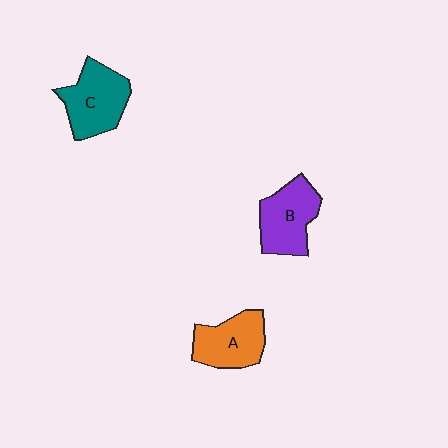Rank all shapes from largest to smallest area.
From largest to smallest: C (teal), B (purple), A (orange).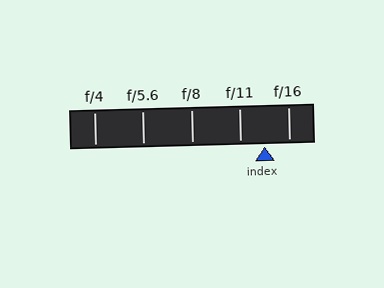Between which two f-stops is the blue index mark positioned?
The index mark is between f/11 and f/16.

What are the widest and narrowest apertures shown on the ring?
The widest aperture shown is f/4 and the narrowest is f/16.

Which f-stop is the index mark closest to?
The index mark is closest to f/11.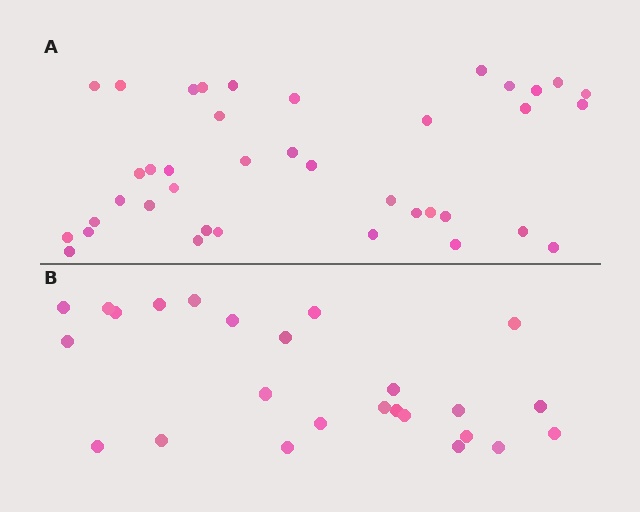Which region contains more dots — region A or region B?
Region A (the top region) has more dots.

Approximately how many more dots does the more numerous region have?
Region A has approximately 15 more dots than region B.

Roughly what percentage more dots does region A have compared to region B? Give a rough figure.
About 55% more.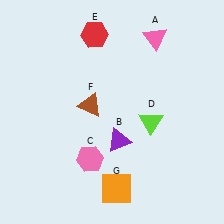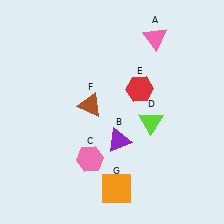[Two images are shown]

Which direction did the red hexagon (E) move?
The red hexagon (E) moved down.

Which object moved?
The red hexagon (E) moved down.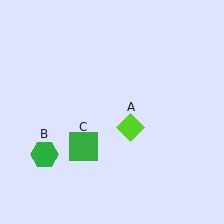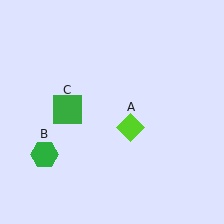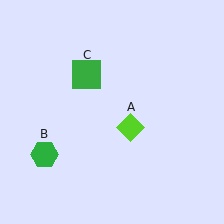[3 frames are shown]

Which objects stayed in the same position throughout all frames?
Lime diamond (object A) and green hexagon (object B) remained stationary.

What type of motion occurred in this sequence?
The green square (object C) rotated clockwise around the center of the scene.